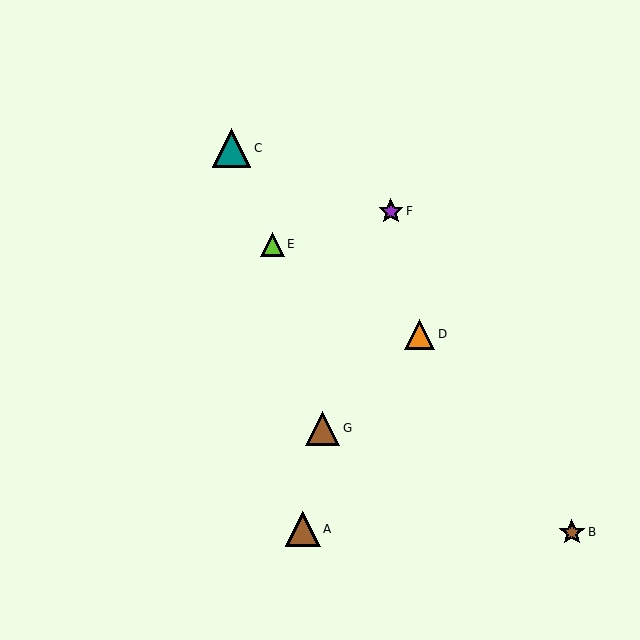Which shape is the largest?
The teal triangle (labeled C) is the largest.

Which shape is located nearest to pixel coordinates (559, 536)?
The brown star (labeled B) at (572, 532) is nearest to that location.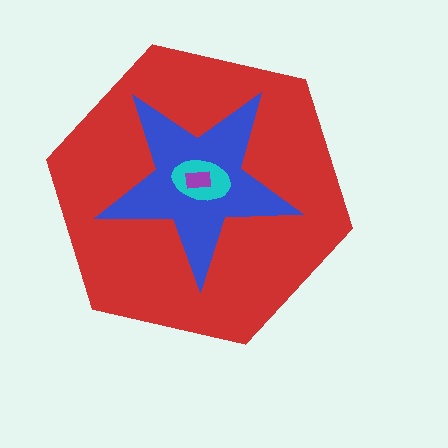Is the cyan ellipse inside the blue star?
Yes.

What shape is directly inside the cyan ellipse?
The purple rectangle.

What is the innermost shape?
The purple rectangle.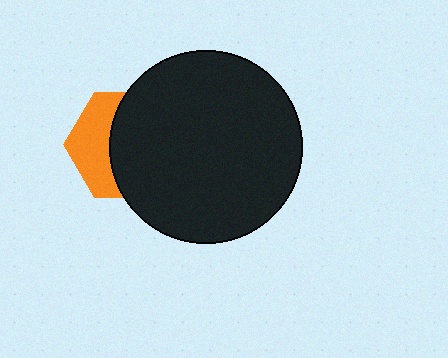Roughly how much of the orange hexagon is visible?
A small part of it is visible (roughly 39%).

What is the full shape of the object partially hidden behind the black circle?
The partially hidden object is an orange hexagon.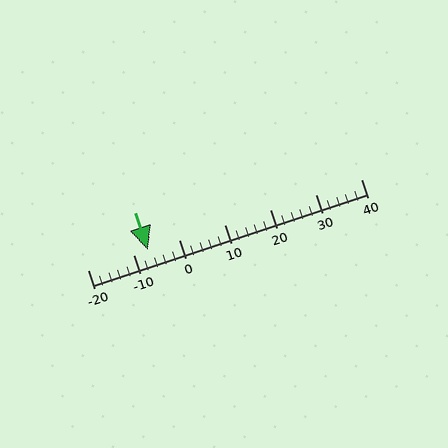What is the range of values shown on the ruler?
The ruler shows values from -20 to 40.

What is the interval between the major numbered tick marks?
The major tick marks are spaced 10 units apart.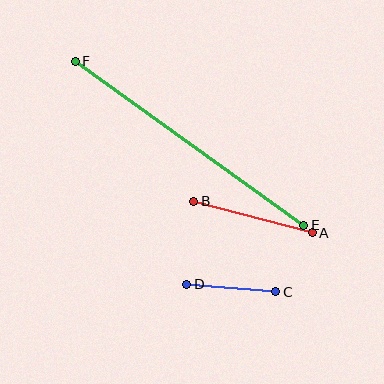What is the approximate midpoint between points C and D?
The midpoint is at approximately (231, 288) pixels.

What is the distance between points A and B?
The distance is approximately 123 pixels.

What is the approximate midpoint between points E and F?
The midpoint is at approximately (189, 143) pixels.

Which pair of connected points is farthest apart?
Points E and F are farthest apart.